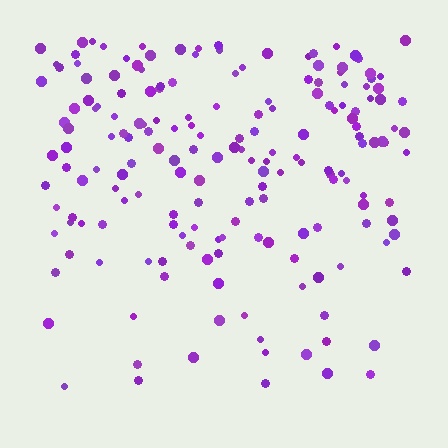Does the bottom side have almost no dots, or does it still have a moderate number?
Still a moderate number, just noticeably fewer than the top.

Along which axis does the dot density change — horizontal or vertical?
Vertical.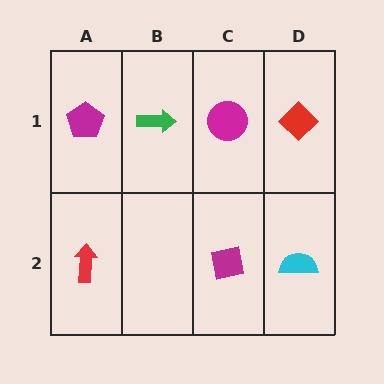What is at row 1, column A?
A magenta pentagon.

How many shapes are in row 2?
3 shapes.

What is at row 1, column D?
A red diamond.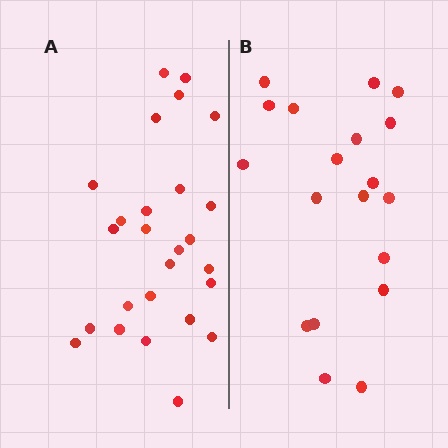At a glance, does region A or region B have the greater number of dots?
Region A (the left region) has more dots.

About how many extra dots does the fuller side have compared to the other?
Region A has roughly 8 or so more dots than region B.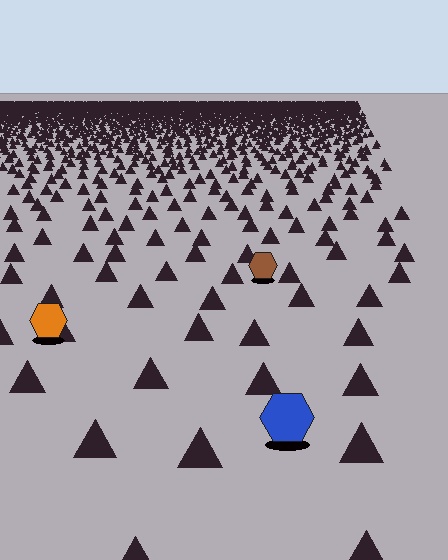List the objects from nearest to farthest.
From nearest to farthest: the blue hexagon, the orange hexagon, the brown hexagon.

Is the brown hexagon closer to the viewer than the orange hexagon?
No. The orange hexagon is closer — you can tell from the texture gradient: the ground texture is coarser near it.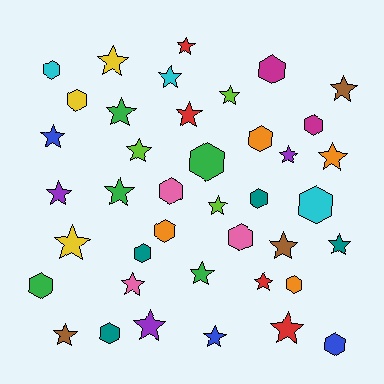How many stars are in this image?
There are 24 stars.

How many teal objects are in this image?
There are 4 teal objects.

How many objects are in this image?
There are 40 objects.